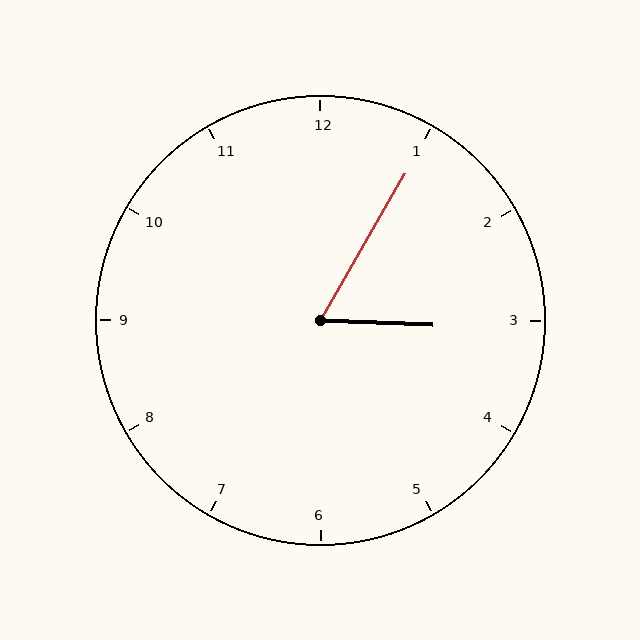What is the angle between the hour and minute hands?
Approximately 62 degrees.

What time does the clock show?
3:05.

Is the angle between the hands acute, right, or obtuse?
It is acute.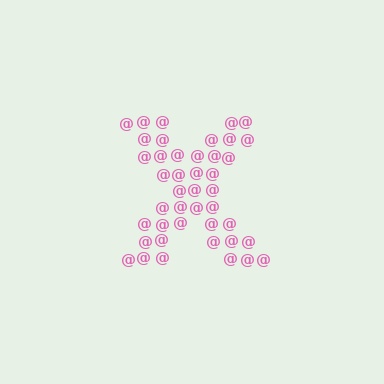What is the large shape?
The large shape is the letter X.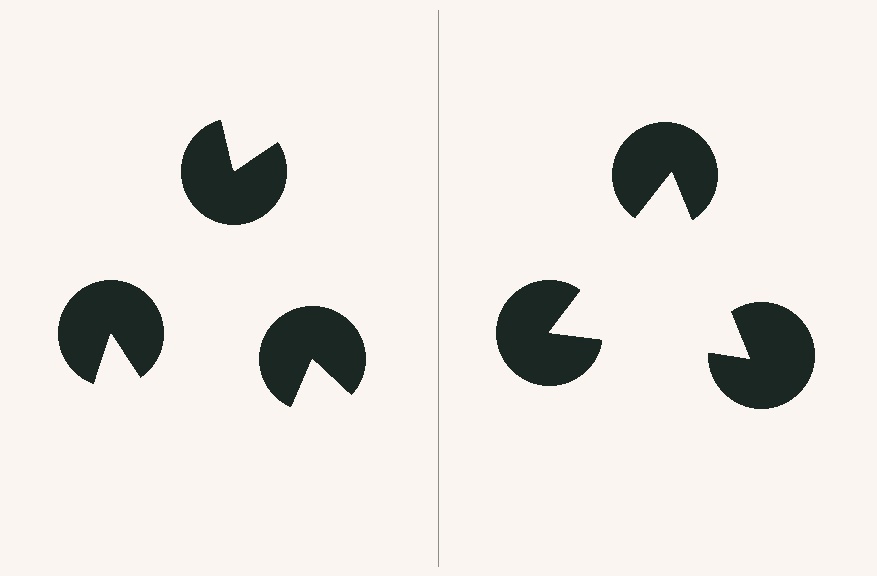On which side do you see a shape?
An illusory triangle appears on the right side. On the left side the wedge cuts are rotated, so no coherent shape forms.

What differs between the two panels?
The pac-man discs are positioned identically on both sides; only the wedge orientations differ. On the right they align to a triangle; on the left they are misaligned.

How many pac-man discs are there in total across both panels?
6 — 3 on each side.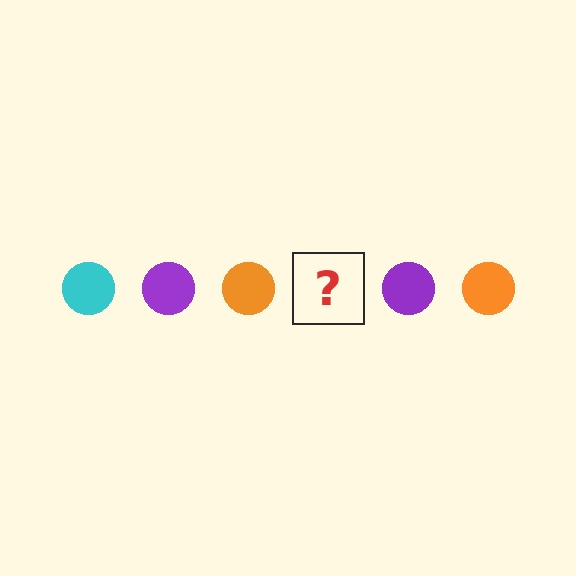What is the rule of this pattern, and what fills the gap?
The rule is that the pattern cycles through cyan, purple, orange circles. The gap should be filled with a cyan circle.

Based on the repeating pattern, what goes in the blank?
The blank should be a cyan circle.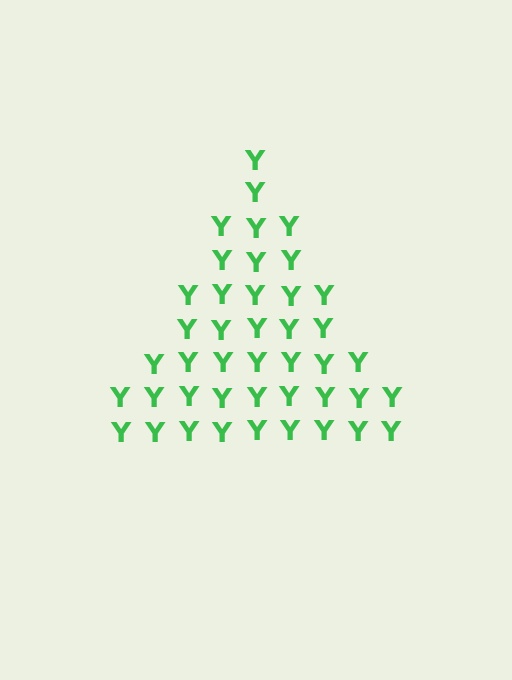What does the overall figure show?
The overall figure shows a triangle.